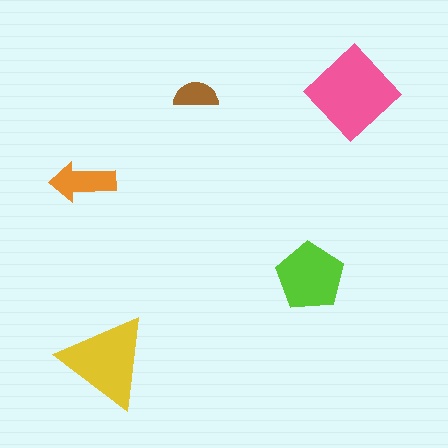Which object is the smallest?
The brown semicircle.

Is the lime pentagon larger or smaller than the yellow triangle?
Smaller.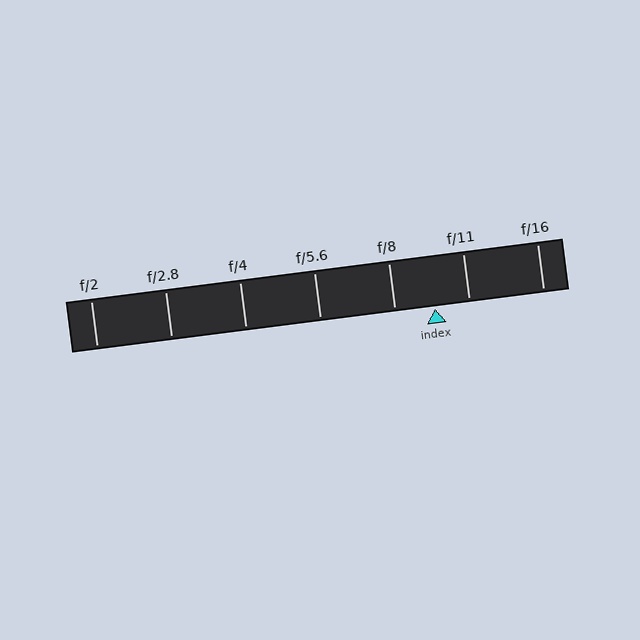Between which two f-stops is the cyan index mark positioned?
The index mark is between f/8 and f/11.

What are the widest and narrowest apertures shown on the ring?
The widest aperture shown is f/2 and the narrowest is f/16.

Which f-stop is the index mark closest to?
The index mark is closest to f/11.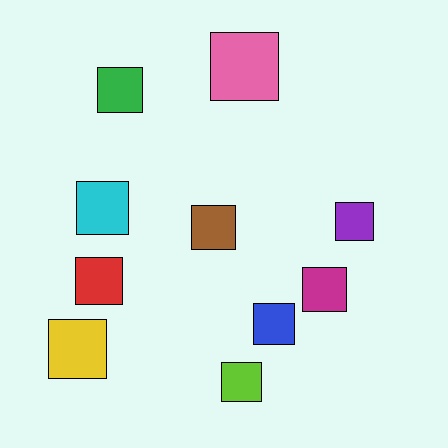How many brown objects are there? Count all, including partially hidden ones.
There is 1 brown object.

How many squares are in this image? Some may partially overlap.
There are 10 squares.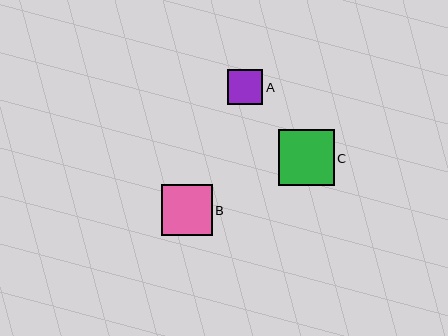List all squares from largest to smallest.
From largest to smallest: C, B, A.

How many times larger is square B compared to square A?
Square B is approximately 1.4 times the size of square A.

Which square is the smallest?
Square A is the smallest with a size of approximately 35 pixels.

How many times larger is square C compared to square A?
Square C is approximately 1.6 times the size of square A.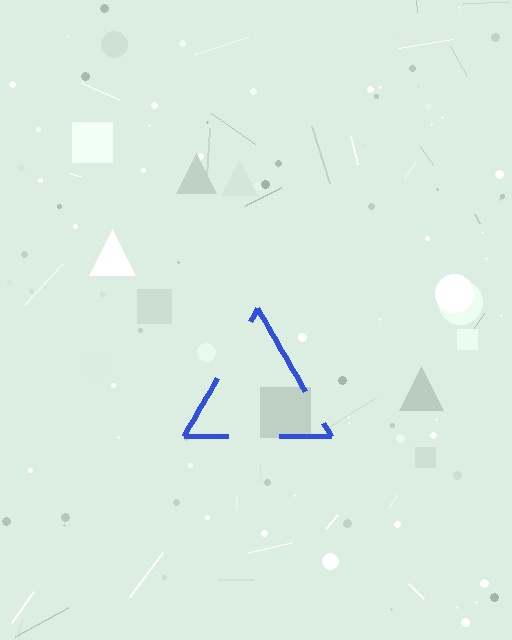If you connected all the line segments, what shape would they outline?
They would outline a triangle.